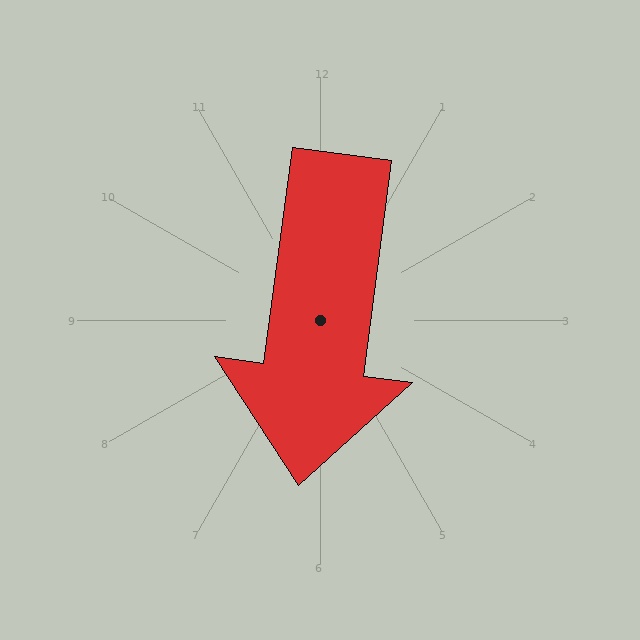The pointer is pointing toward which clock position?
Roughly 6 o'clock.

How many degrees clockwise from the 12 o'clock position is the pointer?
Approximately 188 degrees.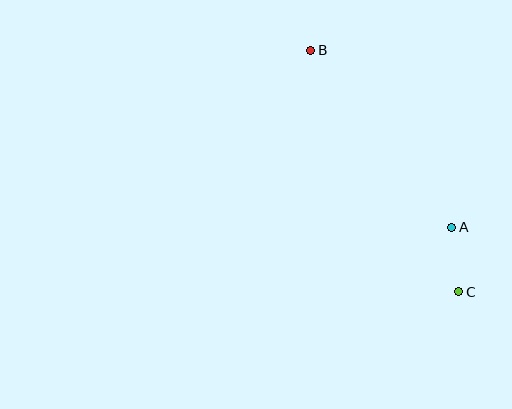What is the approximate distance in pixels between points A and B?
The distance between A and B is approximately 226 pixels.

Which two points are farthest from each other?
Points B and C are farthest from each other.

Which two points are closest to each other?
Points A and C are closest to each other.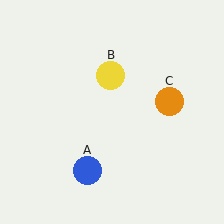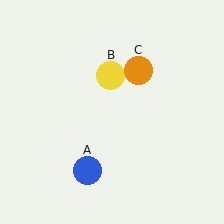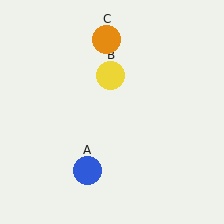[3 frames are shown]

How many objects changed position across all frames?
1 object changed position: orange circle (object C).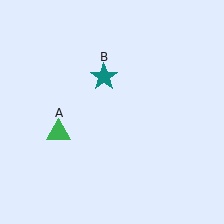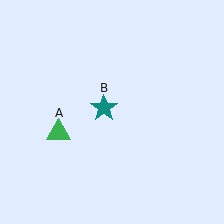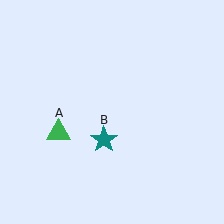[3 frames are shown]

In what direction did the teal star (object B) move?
The teal star (object B) moved down.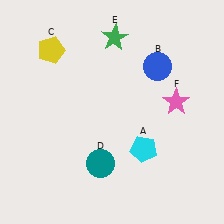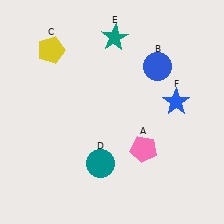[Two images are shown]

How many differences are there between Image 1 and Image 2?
There are 3 differences between the two images.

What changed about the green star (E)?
In Image 1, E is green. In Image 2, it changed to teal.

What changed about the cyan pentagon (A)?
In Image 1, A is cyan. In Image 2, it changed to pink.